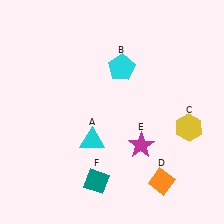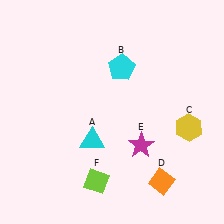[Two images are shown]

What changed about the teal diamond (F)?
In Image 1, F is teal. In Image 2, it changed to lime.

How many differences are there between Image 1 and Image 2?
There is 1 difference between the two images.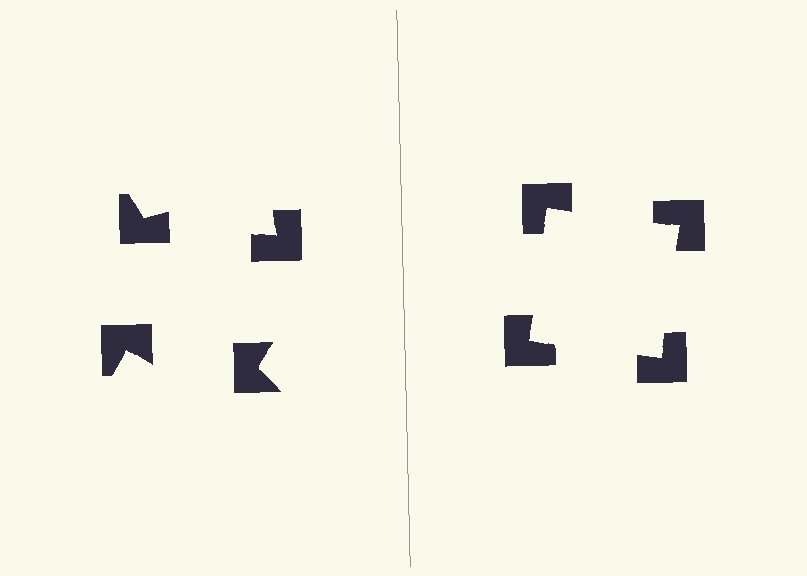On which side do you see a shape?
An illusory square appears on the right side. On the left side the wedge cuts are rotated, so no coherent shape forms.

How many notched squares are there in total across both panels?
8 — 4 on each side.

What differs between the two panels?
The notched squares are positioned identically on both sides; only the wedge orientations differ. On the right they align to a square; on the left they are misaligned.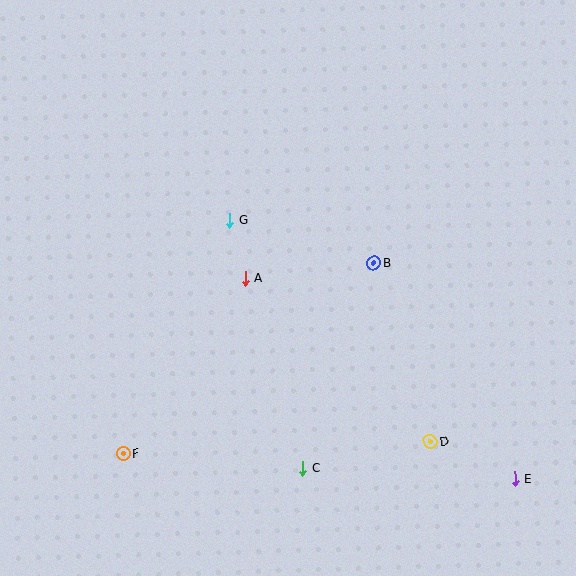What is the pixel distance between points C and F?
The distance between C and F is 181 pixels.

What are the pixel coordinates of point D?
Point D is at (430, 442).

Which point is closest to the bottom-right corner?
Point E is closest to the bottom-right corner.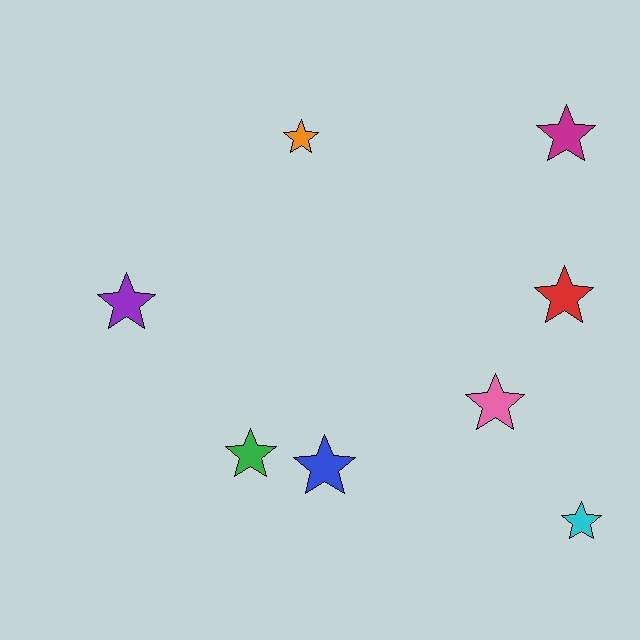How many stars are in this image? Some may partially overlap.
There are 8 stars.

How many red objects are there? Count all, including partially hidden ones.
There is 1 red object.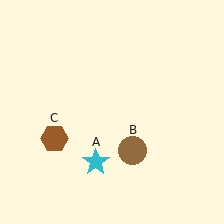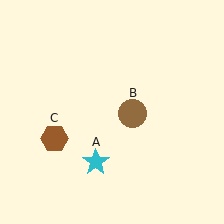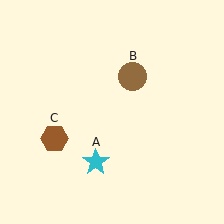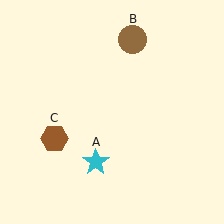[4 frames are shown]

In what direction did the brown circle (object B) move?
The brown circle (object B) moved up.